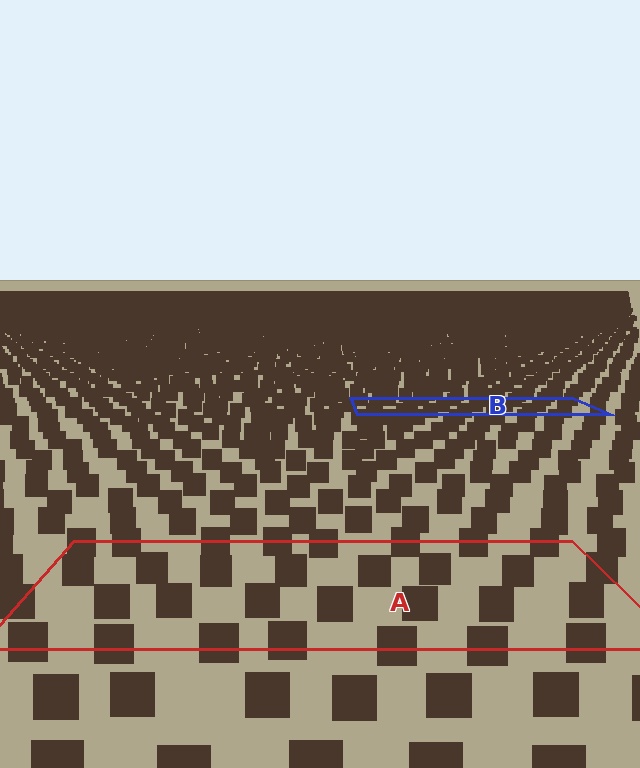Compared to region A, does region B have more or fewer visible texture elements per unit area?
Region B has more texture elements per unit area — they are packed more densely because it is farther away.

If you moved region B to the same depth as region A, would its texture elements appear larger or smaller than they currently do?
They would appear larger. At a closer depth, the same texture elements are projected at a bigger on-screen size.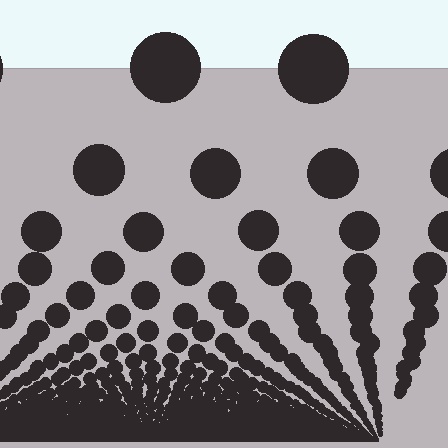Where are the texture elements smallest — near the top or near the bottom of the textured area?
Near the bottom.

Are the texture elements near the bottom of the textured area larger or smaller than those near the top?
Smaller. The gradient is inverted — elements near the bottom are smaller and denser.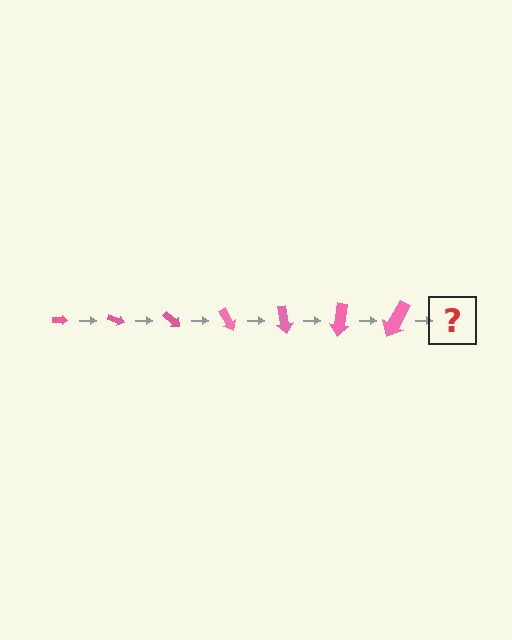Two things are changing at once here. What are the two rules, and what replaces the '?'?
The two rules are that the arrow grows larger each step and it rotates 20 degrees each step. The '?' should be an arrow, larger than the previous one and rotated 140 degrees from the start.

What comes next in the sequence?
The next element should be an arrow, larger than the previous one and rotated 140 degrees from the start.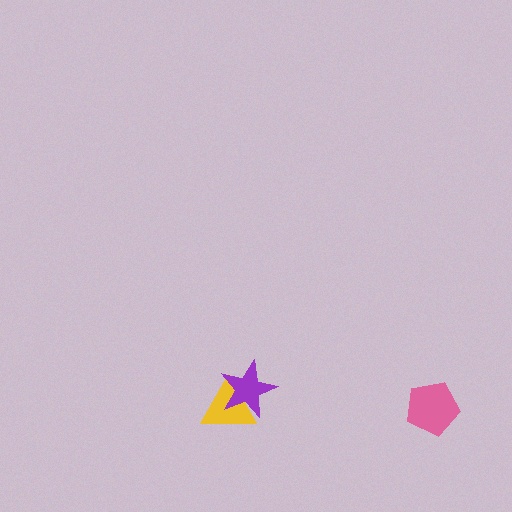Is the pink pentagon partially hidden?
No, no other shape covers it.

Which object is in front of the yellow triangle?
The purple star is in front of the yellow triangle.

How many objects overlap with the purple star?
1 object overlaps with the purple star.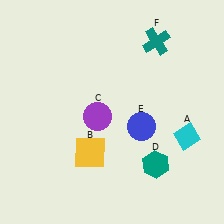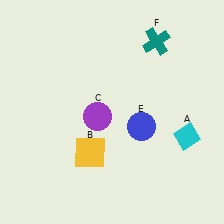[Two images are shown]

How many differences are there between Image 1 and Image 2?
There is 1 difference between the two images.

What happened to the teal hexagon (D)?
The teal hexagon (D) was removed in Image 2. It was in the bottom-right area of Image 1.